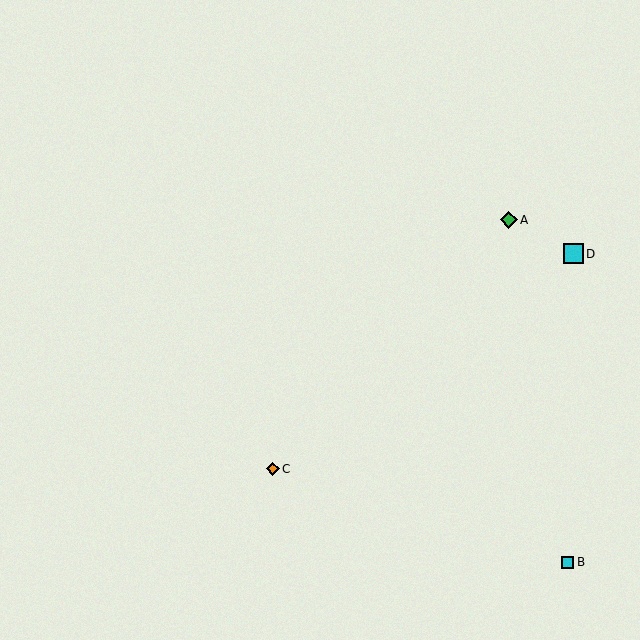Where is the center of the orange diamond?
The center of the orange diamond is at (273, 469).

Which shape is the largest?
The cyan square (labeled D) is the largest.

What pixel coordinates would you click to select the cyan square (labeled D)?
Click at (573, 254) to select the cyan square D.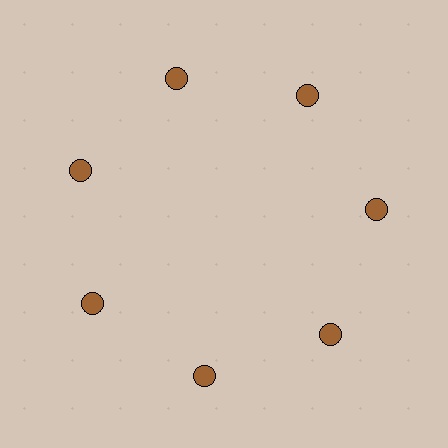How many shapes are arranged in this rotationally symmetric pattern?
There are 7 shapes, arranged in 7 groups of 1.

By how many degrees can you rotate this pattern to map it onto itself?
The pattern maps onto itself every 51 degrees of rotation.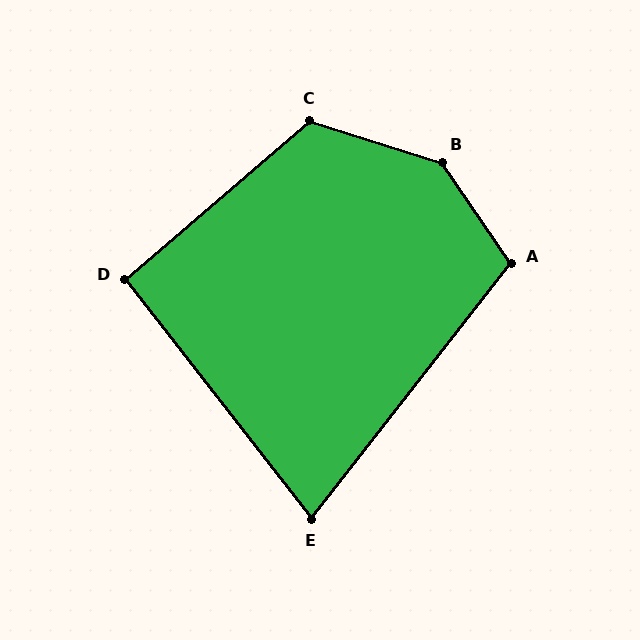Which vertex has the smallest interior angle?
E, at approximately 76 degrees.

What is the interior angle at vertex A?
Approximately 108 degrees (obtuse).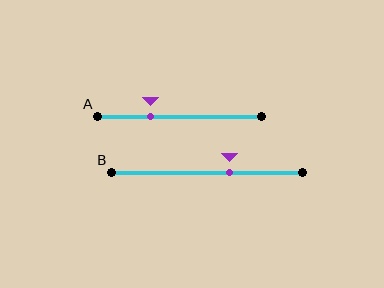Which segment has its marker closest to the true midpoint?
Segment B has its marker closest to the true midpoint.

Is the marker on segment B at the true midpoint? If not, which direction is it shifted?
No, the marker on segment B is shifted to the right by about 12% of the segment length.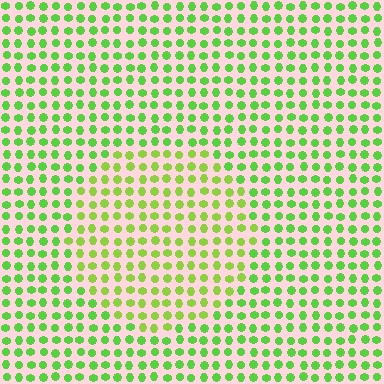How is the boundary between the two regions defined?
The boundary is defined purely by a slight shift in hue (about 23 degrees). Spacing, size, and orientation are identical on both sides.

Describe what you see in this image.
The image is filled with small lime elements in a uniform arrangement. A circle-shaped region is visible where the elements are tinted to a slightly different hue, forming a subtle color boundary.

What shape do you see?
I see a circle.